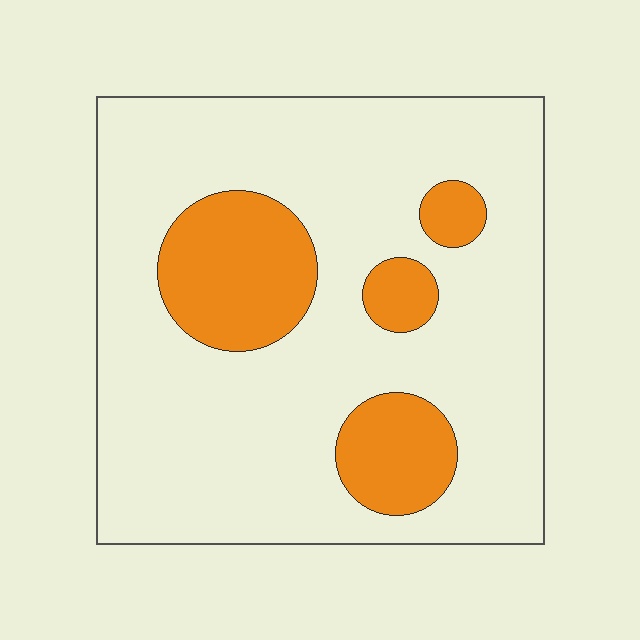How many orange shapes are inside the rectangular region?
4.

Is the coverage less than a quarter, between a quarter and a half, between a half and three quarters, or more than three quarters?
Less than a quarter.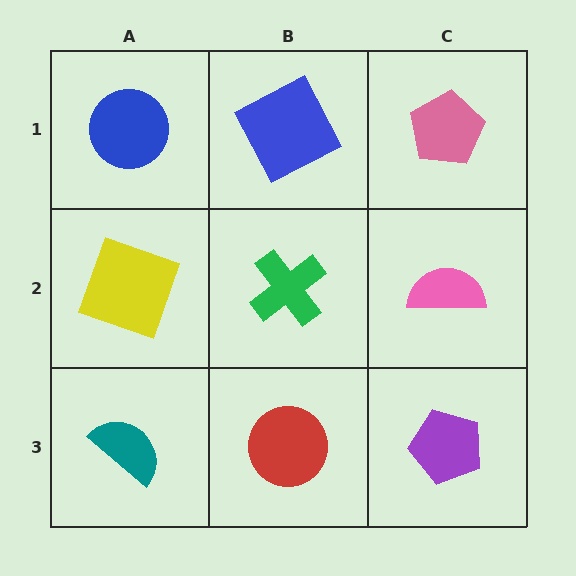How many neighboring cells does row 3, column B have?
3.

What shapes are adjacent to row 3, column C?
A pink semicircle (row 2, column C), a red circle (row 3, column B).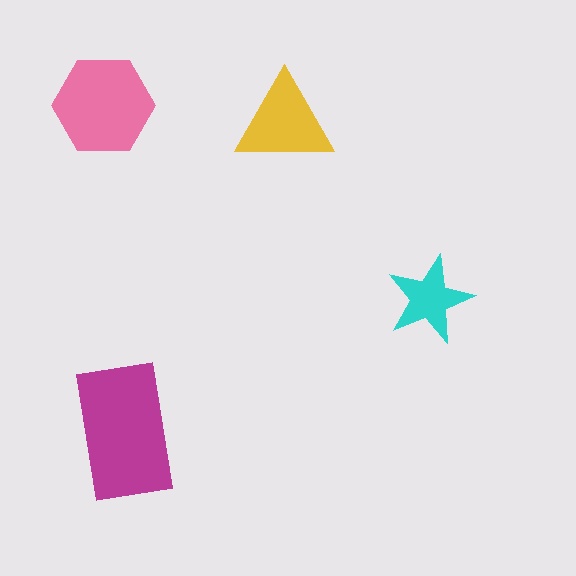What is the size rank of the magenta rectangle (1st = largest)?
1st.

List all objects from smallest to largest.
The cyan star, the yellow triangle, the pink hexagon, the magenta rectangle.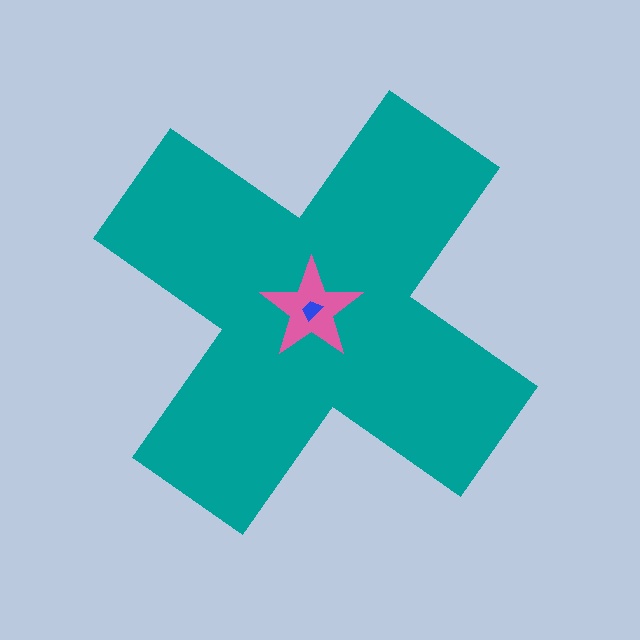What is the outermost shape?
The teal cross.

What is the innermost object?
The blue trapezoid.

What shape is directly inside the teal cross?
The pink star.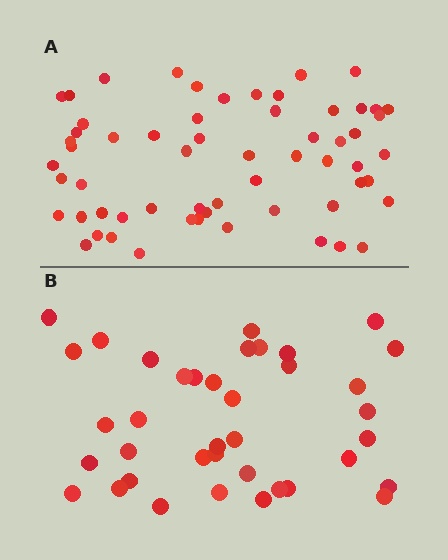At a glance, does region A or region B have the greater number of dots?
Region A (the top region) has more dots.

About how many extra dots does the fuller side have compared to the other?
Region A has approximately 20 more dots than region B.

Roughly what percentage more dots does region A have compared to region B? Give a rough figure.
About 60% more.